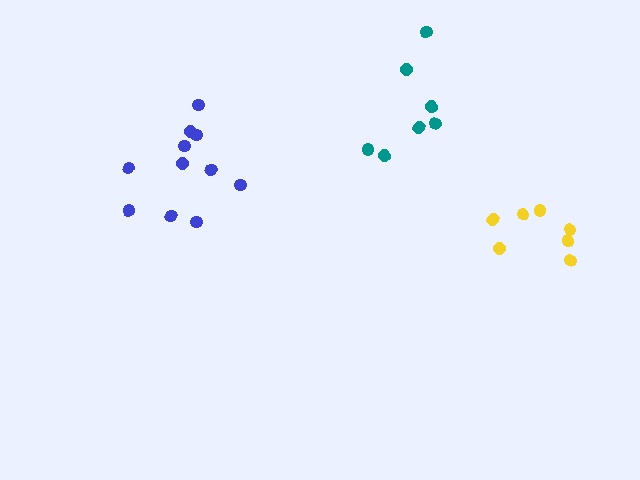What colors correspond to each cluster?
The clusters are colored: blue, teal, yellow.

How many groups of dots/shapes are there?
There are 3 groups.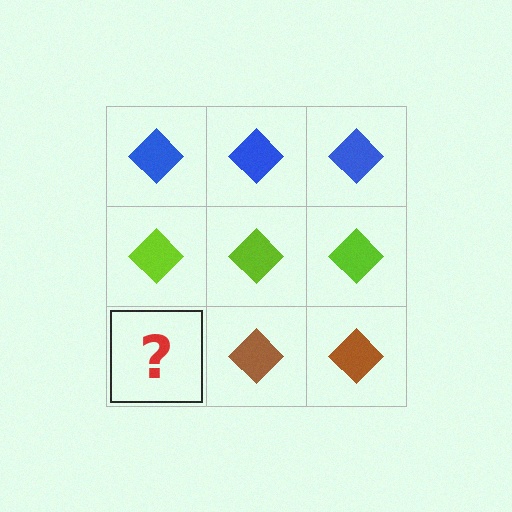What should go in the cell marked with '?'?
The missing cell should contain a brown diamond.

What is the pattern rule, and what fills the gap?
The rule is that each row has a consistent color. The gap should be filled with a brown diamond.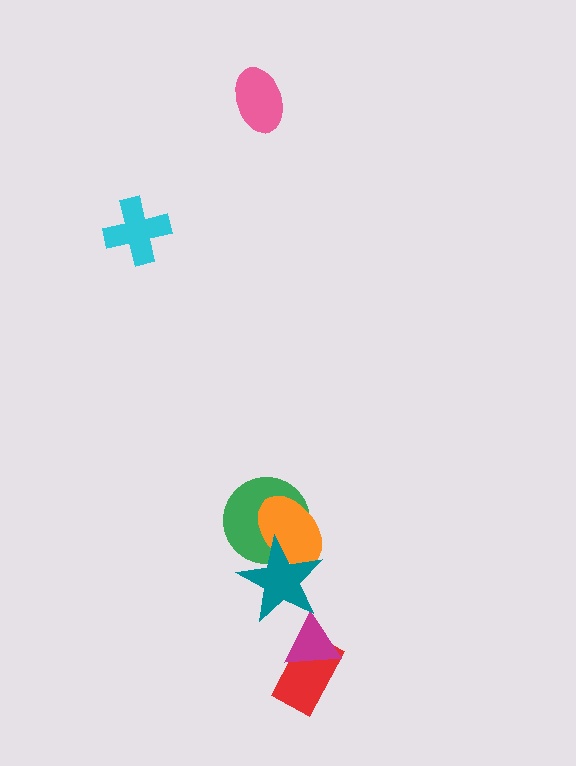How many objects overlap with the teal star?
3 objects overlap with the teal star.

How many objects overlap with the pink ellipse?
0 objects overlap with the pink ellipse.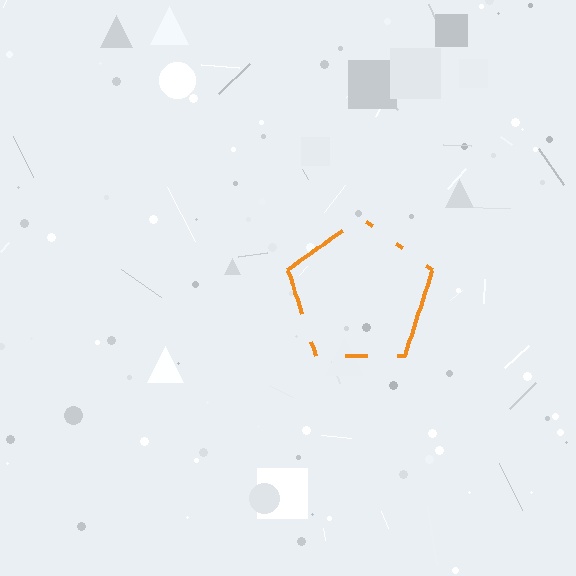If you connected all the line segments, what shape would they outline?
They would outline a pentagon.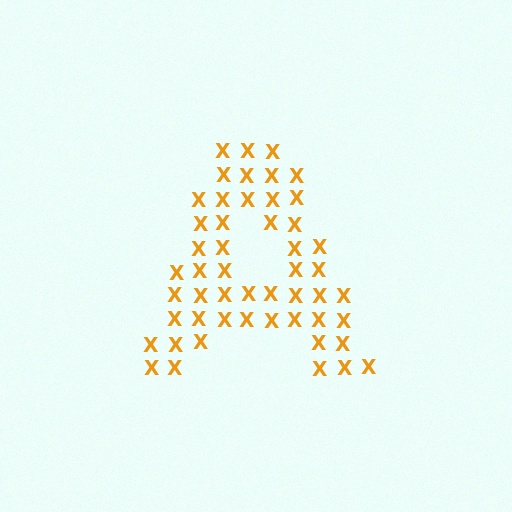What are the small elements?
The small elements are letter X's.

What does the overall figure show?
The overall figure shows the letter A.